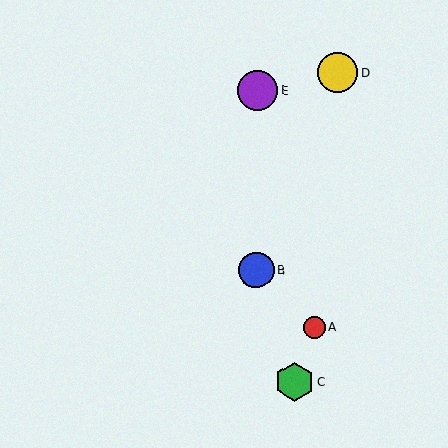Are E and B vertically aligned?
Yes, both are at x≈258.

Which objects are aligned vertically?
Objects B, E are aligned vertically.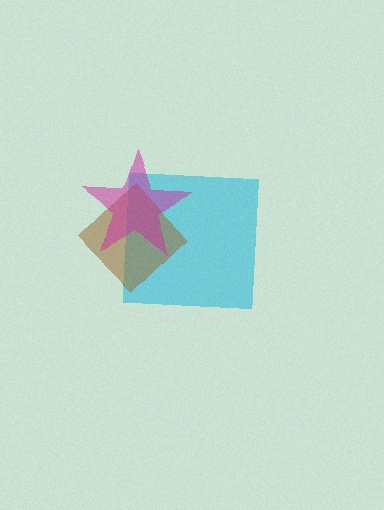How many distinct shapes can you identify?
There are 3 distinct shapes: a cyan square, a brown diamond, a magenta star.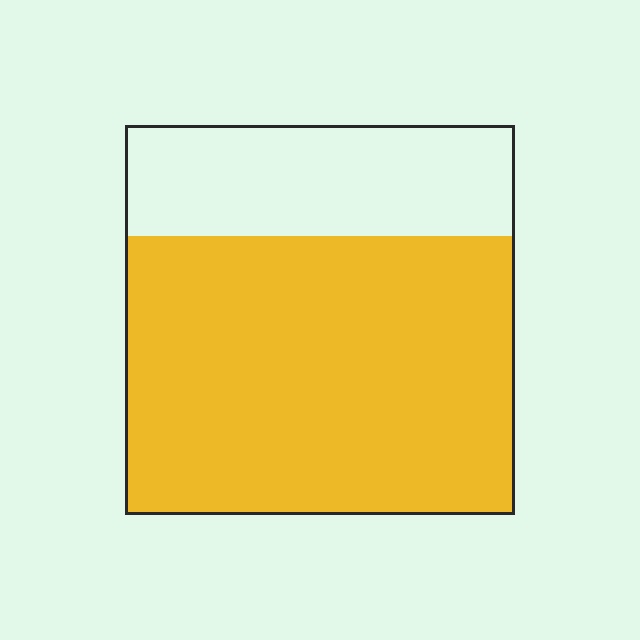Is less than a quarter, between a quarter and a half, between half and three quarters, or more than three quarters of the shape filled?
Between half and three quarters.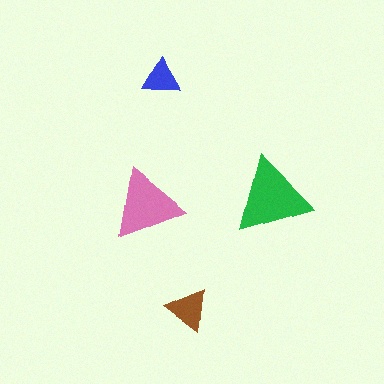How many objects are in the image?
There are 4 objects in the image.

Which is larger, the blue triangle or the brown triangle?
The brown one.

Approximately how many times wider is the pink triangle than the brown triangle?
About 1.5 times wider.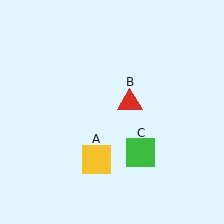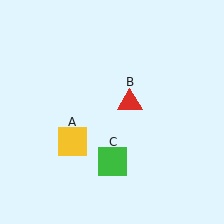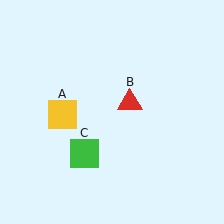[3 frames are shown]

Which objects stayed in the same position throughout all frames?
Red triangle (object B) remained stationary.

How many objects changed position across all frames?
2 objects changed position: yellow square (object A), green square (object C).